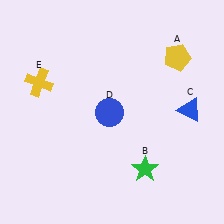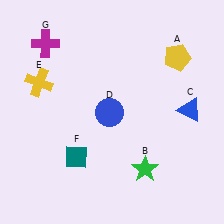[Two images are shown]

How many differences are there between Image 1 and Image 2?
There are 2 differences between the two images.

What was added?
A teal diamond (F), a magenta cross (G) were added in Image 2.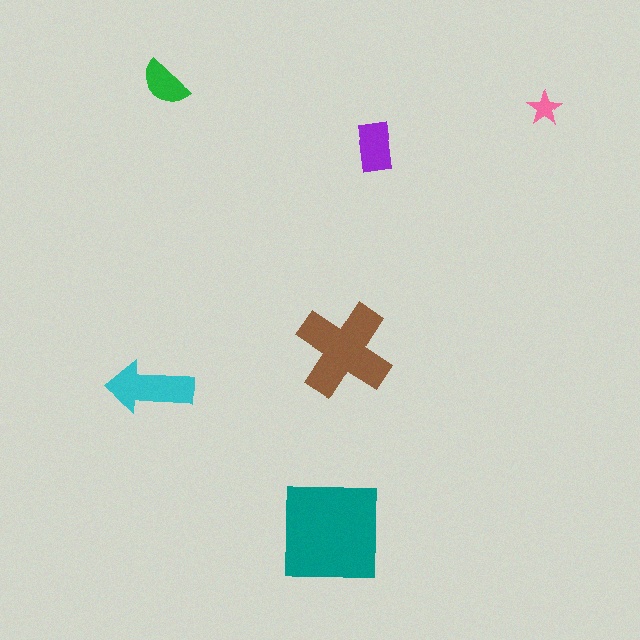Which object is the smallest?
The pink star.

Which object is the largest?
The teal square.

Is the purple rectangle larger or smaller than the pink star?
Larger.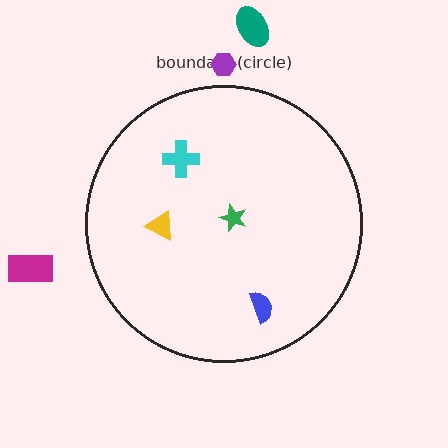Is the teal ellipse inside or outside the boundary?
Outside.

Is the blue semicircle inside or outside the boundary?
Inside.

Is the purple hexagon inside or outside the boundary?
Outside.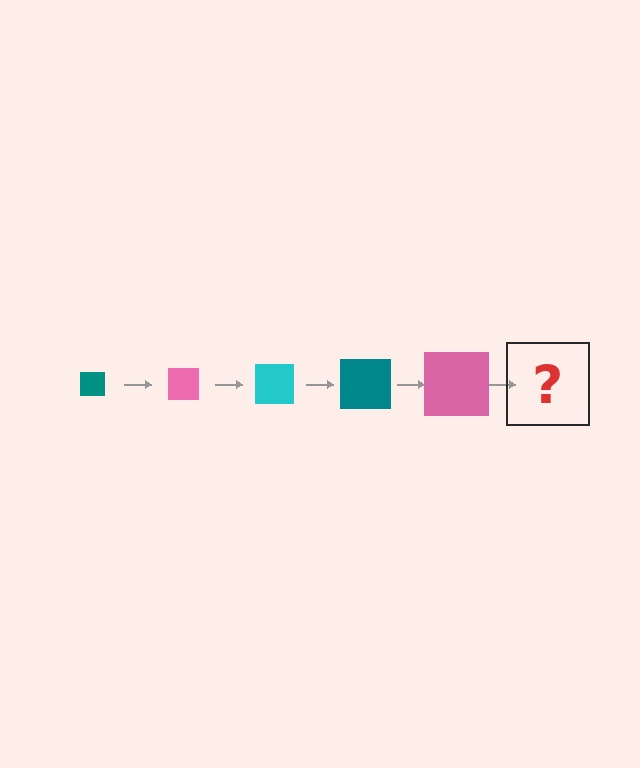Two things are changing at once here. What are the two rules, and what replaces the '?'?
The two rules are that the square grows larger each step and the color cycles through teal, pink, and cyan. The '?' should be a cyan square, larger than the previous one.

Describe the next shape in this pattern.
It should be a cyan square, larger than the previous one.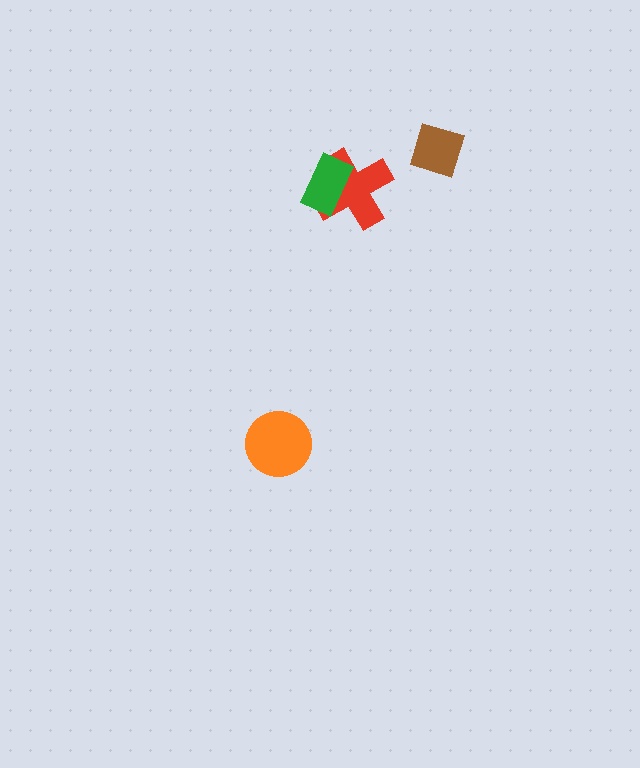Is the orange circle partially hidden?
No, no other shape covers it.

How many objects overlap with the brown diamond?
0 objects overlap with the brown diamond.